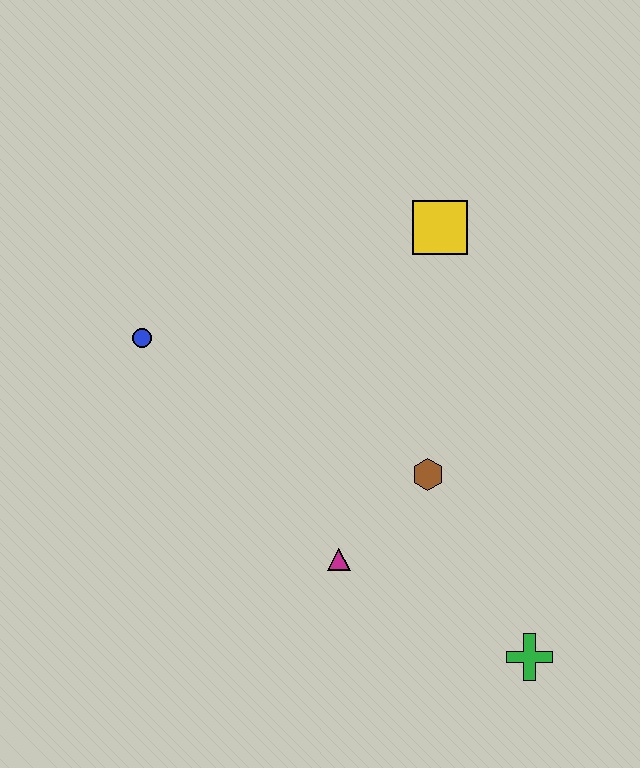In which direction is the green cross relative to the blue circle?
The green cross is to the right of the blue circle.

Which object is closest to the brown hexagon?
The magenta triangle is closest to the brown hexagon.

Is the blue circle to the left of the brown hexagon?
Yes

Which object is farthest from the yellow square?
The green cross is farthest from the yellow square.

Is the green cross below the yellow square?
Yes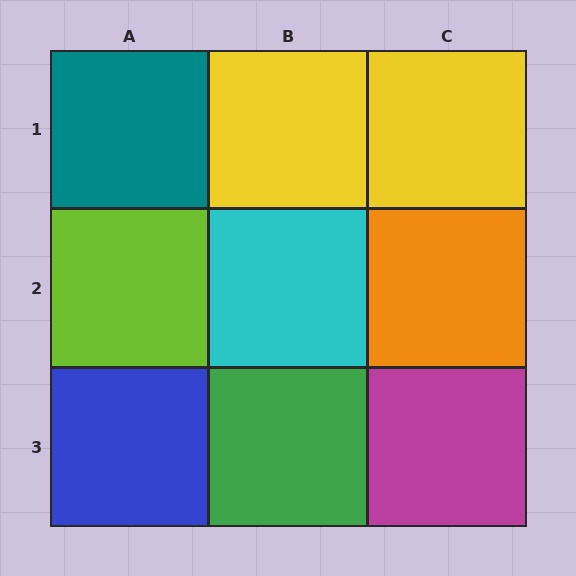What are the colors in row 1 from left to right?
Teal, yellow, yellow.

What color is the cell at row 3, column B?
Green.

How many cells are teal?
1 cell is teal.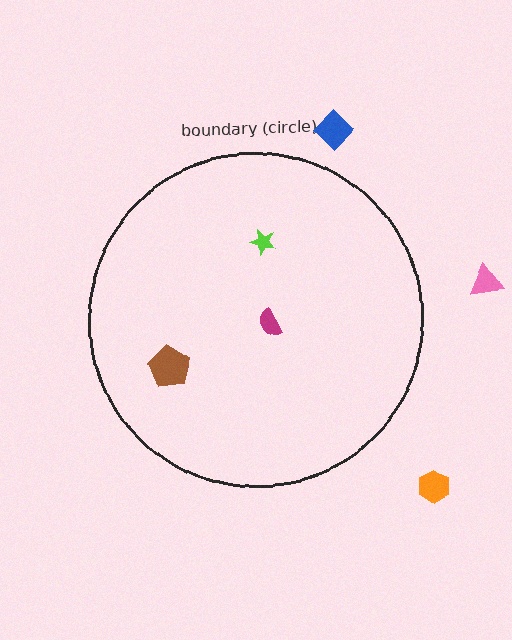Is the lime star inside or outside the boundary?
Inside.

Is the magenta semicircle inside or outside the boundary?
Inside.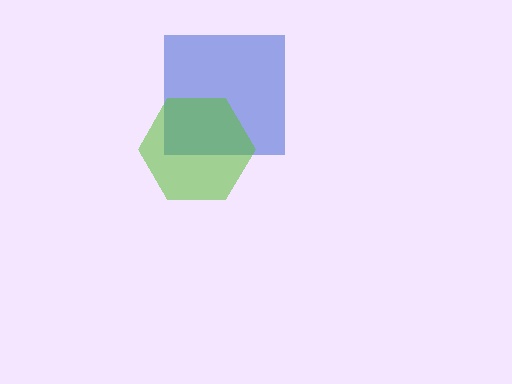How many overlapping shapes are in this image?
There are 2 overlapping shapes in the image.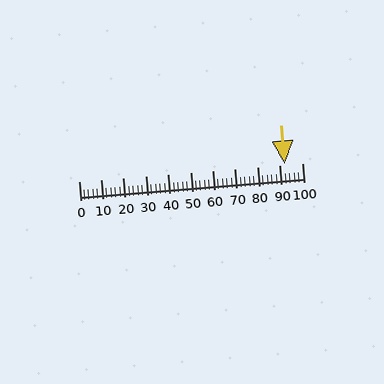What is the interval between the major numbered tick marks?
The major tick marks are spaced 10 units apart.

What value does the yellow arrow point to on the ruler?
The yellow arrow points to approximately 92.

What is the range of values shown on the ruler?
The ruler shows values from 0 to 100.